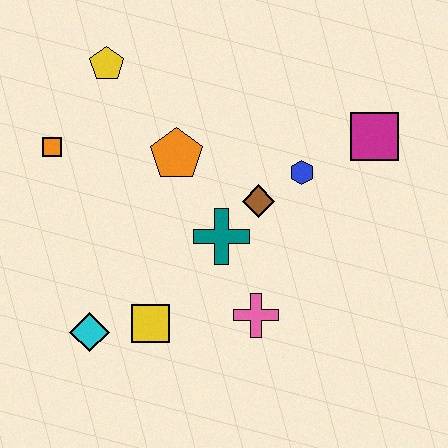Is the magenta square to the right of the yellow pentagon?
Yes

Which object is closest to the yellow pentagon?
The orange square is closest to the yellow pentagon.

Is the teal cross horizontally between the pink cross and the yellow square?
Yes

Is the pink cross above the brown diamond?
No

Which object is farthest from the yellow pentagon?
The pink cross is farthest from the yellow pentagon.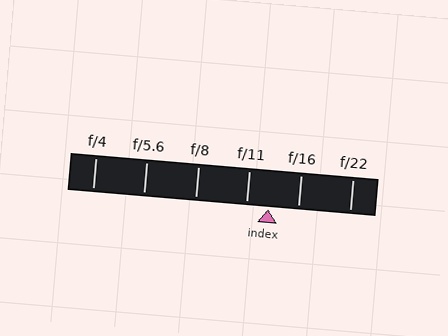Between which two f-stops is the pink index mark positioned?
The index mark is between f/11 and f/16.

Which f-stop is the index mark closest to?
The index mark is closest to f/11.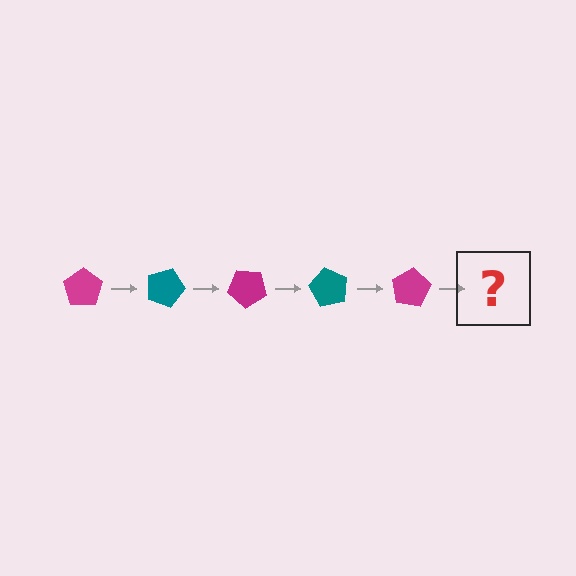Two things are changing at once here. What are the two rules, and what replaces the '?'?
The two rules are that it rotates 20 degrees each step and the color cycles through magenta and teal. The '?' should be a teal pentagon, rotated 100 degrees from the start.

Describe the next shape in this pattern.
It should be a teal pentagon, rotated 100 degrees from the start.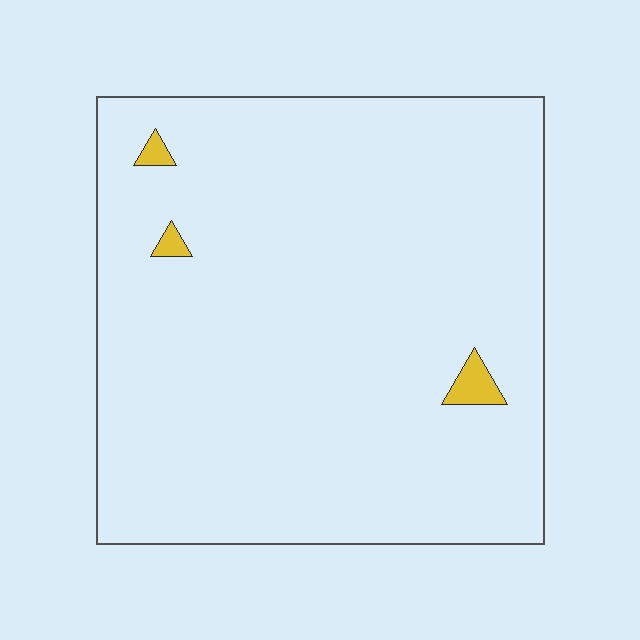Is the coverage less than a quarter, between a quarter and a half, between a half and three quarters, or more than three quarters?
Less than a quarter.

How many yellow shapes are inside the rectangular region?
3.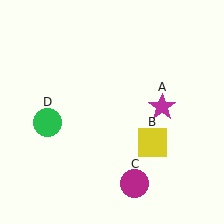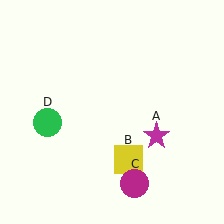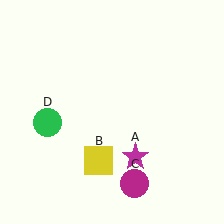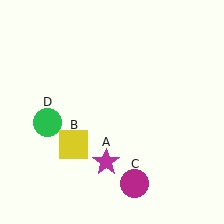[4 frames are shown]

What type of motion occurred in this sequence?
The magenta star (object A), yellow square (object B) rotated clockwise around the center of the scene.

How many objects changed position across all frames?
2 objects changed position: magenta star (object A), yellow square (object B).